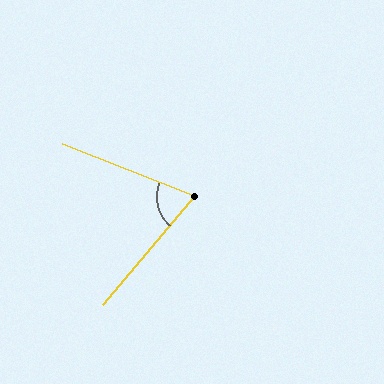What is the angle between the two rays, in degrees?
Approximately 71 degrees.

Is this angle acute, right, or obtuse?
It is acute.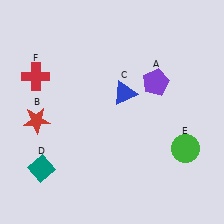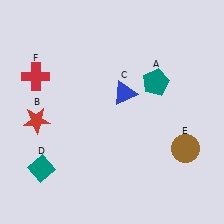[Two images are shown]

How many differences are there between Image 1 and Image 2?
There are 2 differences between the two images.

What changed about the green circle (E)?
In Image 1, E is green. In Image 2, it changed to brown.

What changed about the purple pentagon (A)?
In Image 1, A is purple. In Image 2, it changed to teal.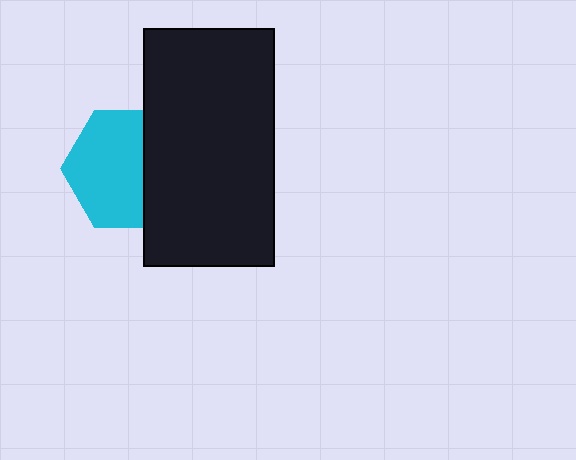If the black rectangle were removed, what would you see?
You would see the complete cyan hexagon.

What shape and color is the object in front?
The object in front is a black rectangle.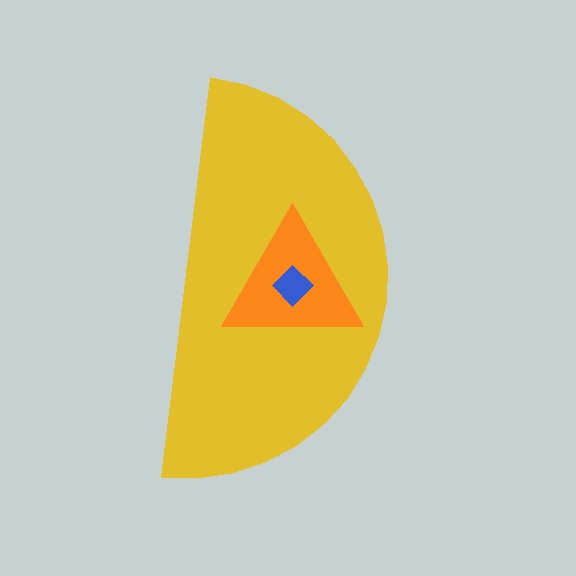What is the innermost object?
The blue diamond.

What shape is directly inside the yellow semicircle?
The orange triangle.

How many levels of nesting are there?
3.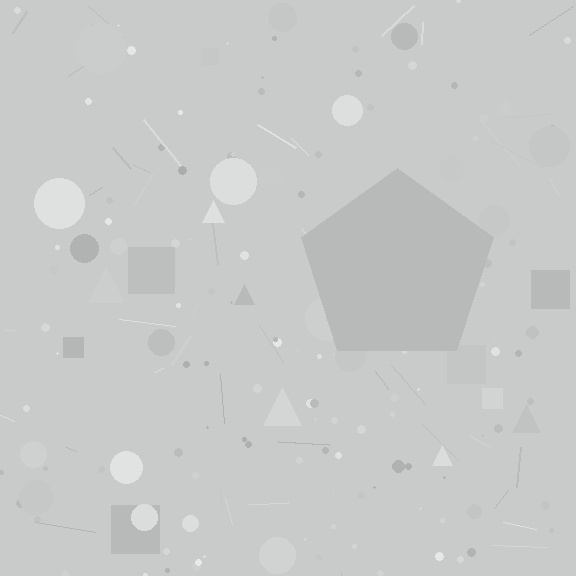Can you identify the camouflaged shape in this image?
The camouflaged shape is a pentagon.